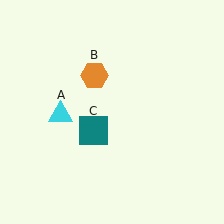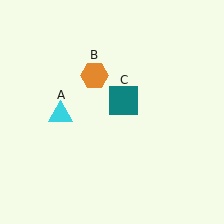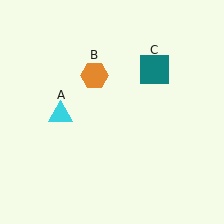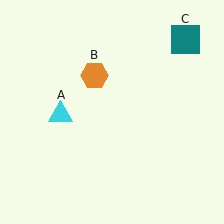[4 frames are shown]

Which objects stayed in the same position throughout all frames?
Cyan triangle (object A) and orange hexagon (object B) remained stationary.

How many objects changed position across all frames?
1 object changed position: teal square (object C).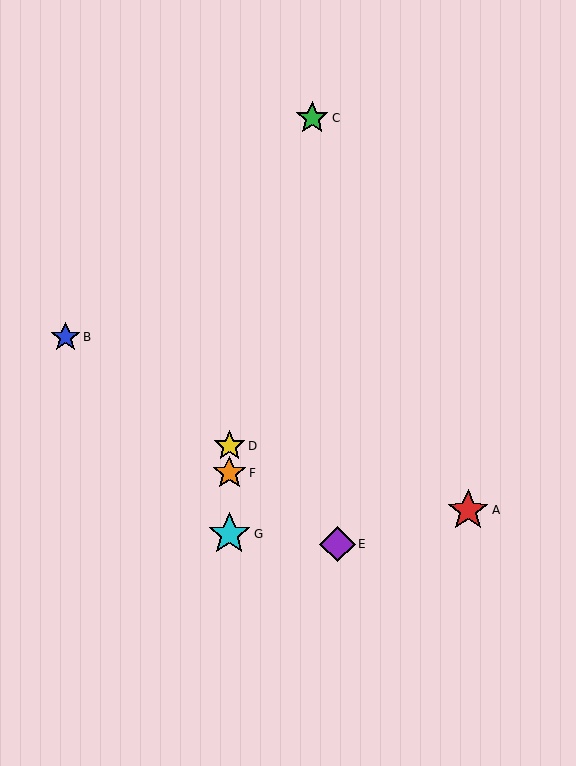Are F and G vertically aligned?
Yes, both are at x≈229.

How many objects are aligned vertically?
3 objects (D, F, G) are aligned vertically.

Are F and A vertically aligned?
No, F is at x≈229 and A is at x≈468.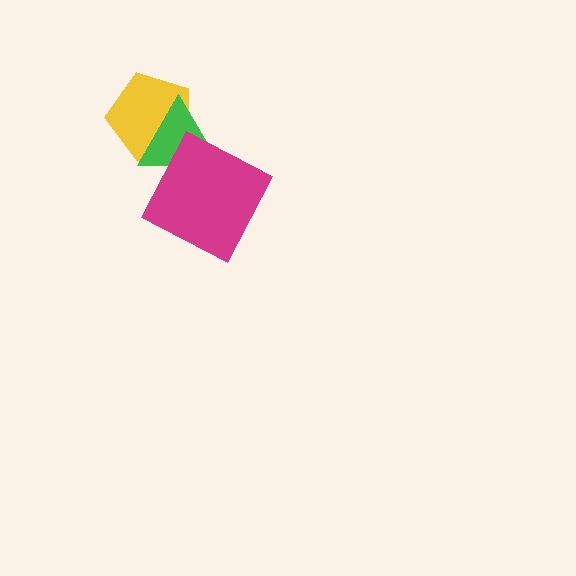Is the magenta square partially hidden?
No, no other shape covers it.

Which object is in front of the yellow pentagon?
The green triangle is in front of the yellow pentagon.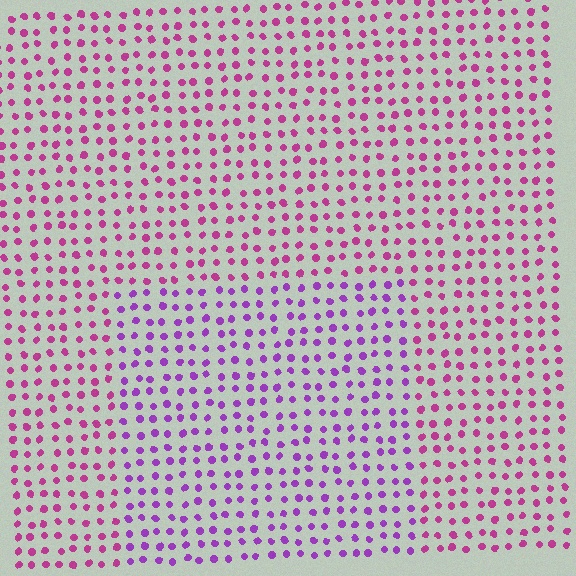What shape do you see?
I see a rectangle.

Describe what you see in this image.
The image is filled with small magenta elements in a uniform arrangement. A rectangle-shaped region is visible where the elements are tinted to a slightly different hue, forming a subtle color boundary.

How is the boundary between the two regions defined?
The boundary is defined purely by a slight shift in hue (about 35 degrees). Spacing, size, and orientation are identical on both sides.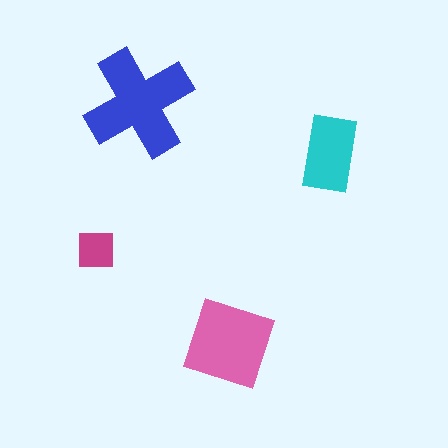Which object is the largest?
The blue cross.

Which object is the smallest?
The magenta square.